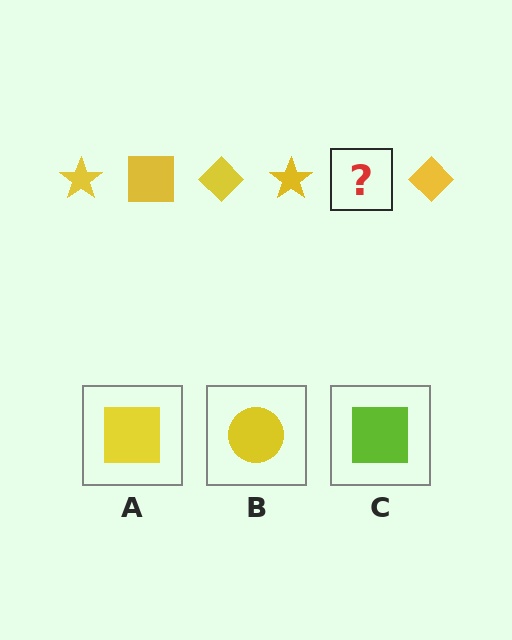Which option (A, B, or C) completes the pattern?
A.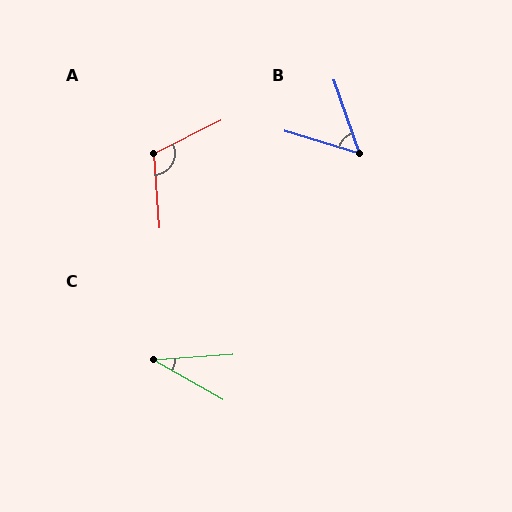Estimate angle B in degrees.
Approximately 54 degrees.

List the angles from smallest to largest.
C (33°), B (54°), A (112°).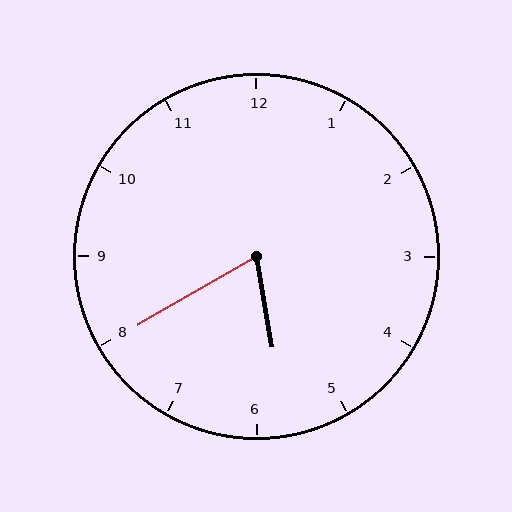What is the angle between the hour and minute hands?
Approximately 70 degrees.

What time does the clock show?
5:40.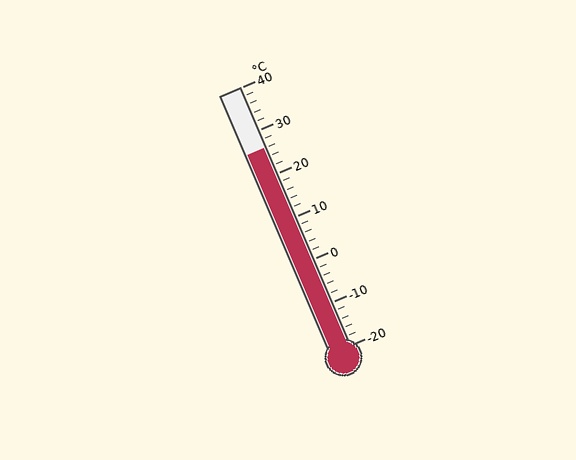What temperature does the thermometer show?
The thermometer shows approximately 26°C.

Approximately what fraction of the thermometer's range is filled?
The thermometer is filled to approximately 75% of its range.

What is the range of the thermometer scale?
The thermometer scale ranges from -20°C to 40°C.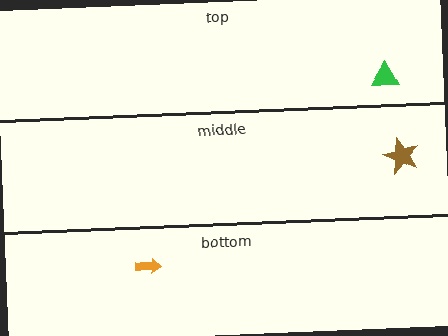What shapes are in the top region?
The green triangle.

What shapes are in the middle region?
The brown star.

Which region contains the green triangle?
The top region.